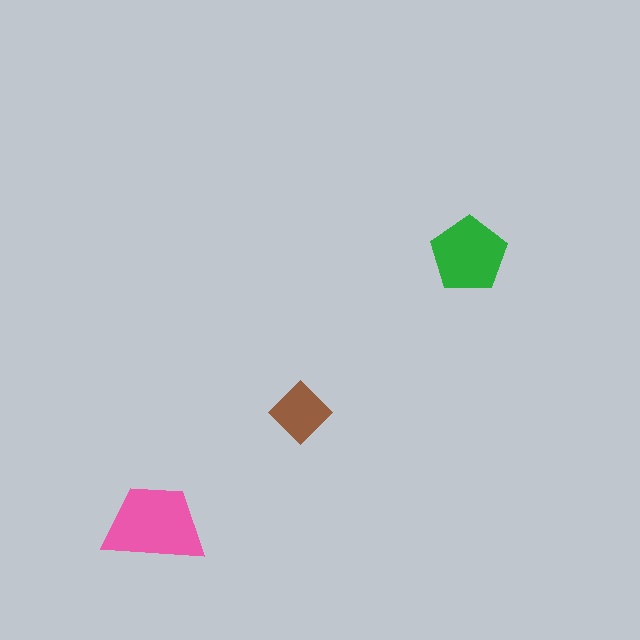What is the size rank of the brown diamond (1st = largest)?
3rd.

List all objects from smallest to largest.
The brown diamond, the green pentagon, the pink trapezoid.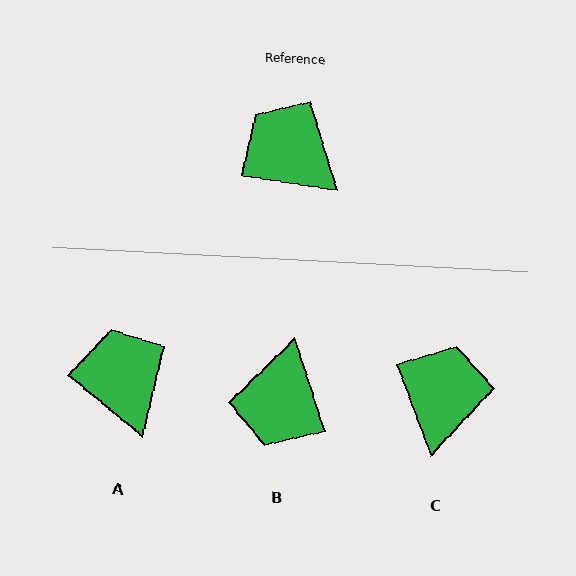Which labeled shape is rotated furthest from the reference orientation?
B, about 117 degrees away.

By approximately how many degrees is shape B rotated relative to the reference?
Approximately 117 degrees counter-clockwise.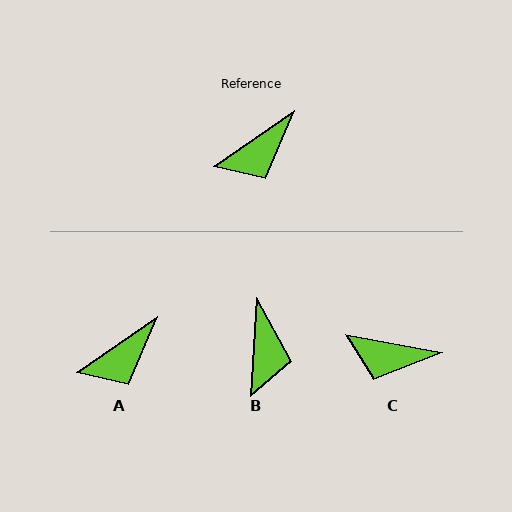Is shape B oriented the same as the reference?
No, it is off by about 52 degrees.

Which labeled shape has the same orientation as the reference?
A.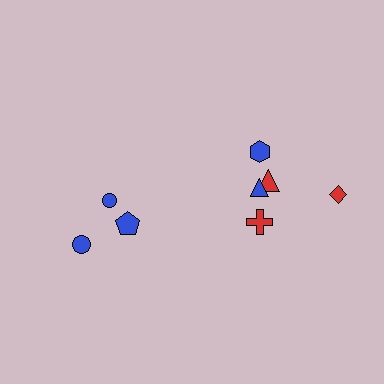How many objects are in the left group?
There are 3 objects.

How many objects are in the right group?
There are 5 objects.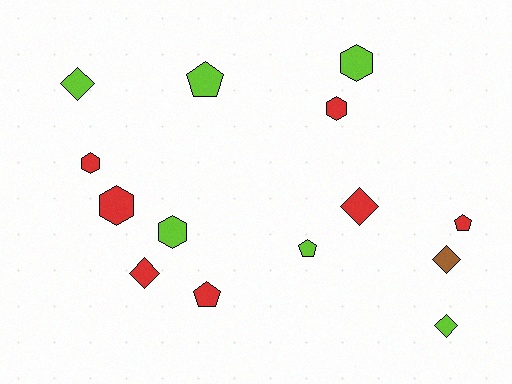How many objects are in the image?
There are 14 objects.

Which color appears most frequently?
Red, with 7 objects.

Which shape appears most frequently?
Diamond, with 5 objects.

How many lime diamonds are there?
There are 2 lime diamonds.